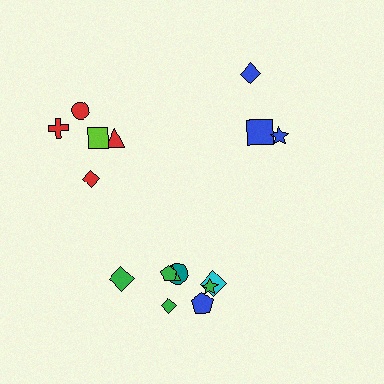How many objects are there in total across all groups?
There are 16 objects.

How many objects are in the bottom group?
There are 8 objects.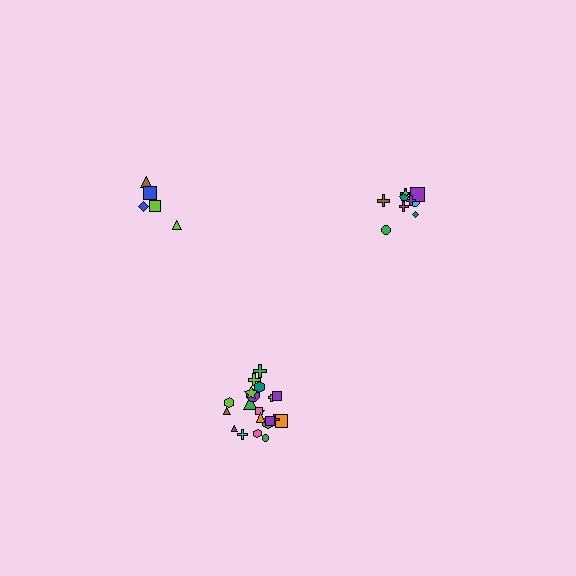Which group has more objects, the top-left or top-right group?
The top-right group.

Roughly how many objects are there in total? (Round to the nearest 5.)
Roughly 35 objects in total.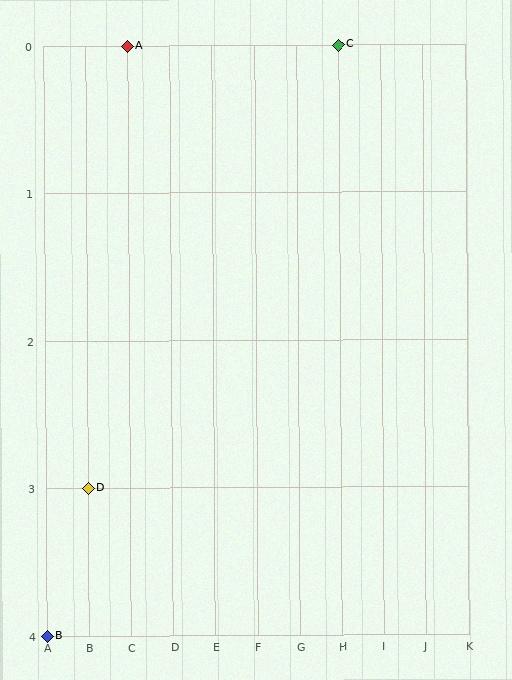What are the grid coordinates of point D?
Point D is at grid coordinates (B, 3).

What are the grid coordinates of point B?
Point B is at grid coordinates (A, 4).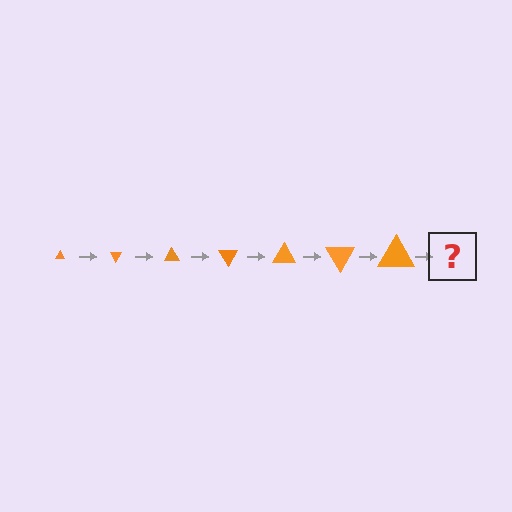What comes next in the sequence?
The next element should be a triangle, larger than the previous one and rotated 420 degrees from the start.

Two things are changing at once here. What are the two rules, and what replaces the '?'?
The two rules are that the triangle grows larger each step and it rotates 60 degrees each step. The '?' should be a triangle, larger than the previous one and rotated 420 degrees from the start.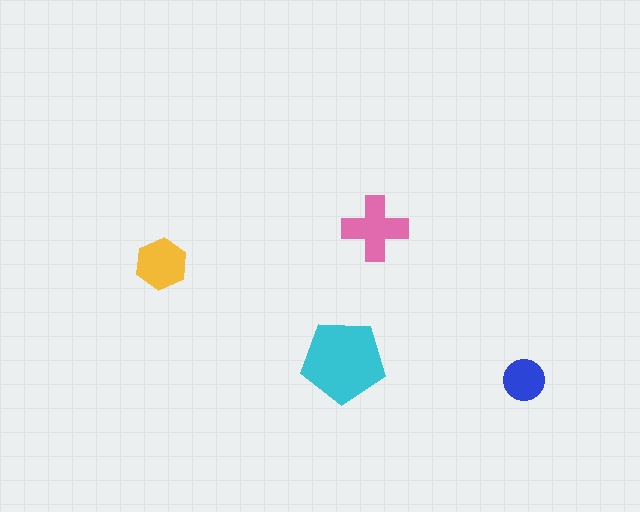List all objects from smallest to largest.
The blue circle, the yellow hexagon, the pink cross, the cyan pentagon.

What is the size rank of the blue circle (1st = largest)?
4th.